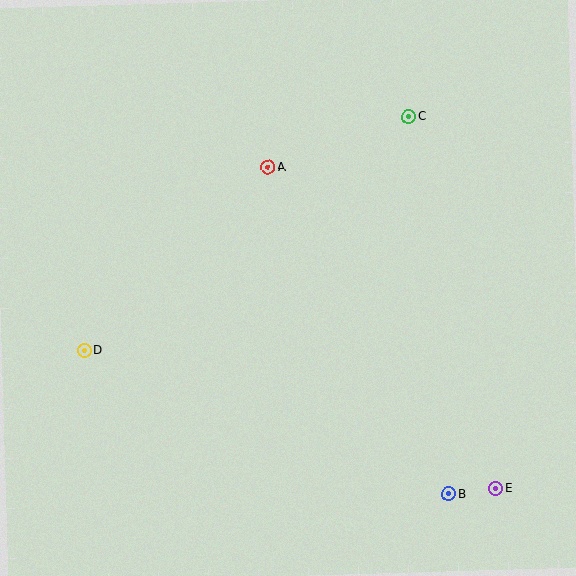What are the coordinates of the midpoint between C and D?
The midpoint between C and D is at (246, 233).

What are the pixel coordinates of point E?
Point E is at (496, 488).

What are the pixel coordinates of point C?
Point C is at (409, 116).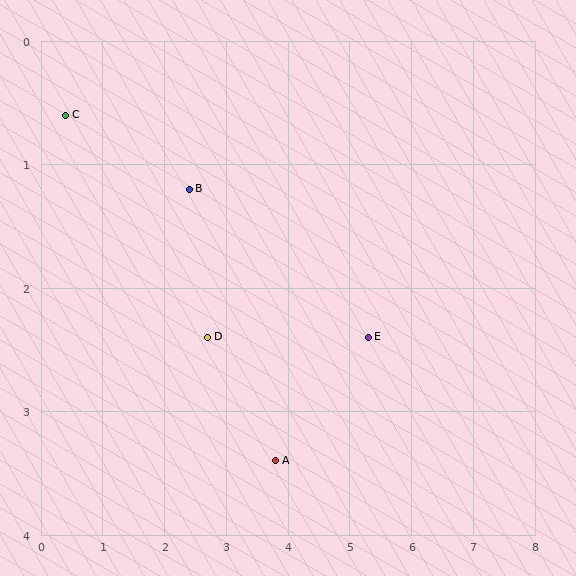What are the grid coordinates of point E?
Point E is at approximately (5.3, 2.4).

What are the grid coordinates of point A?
Point A is at approximately (3.8, 3.4).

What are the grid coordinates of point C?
Point C is at approximately (0.4, 0.6).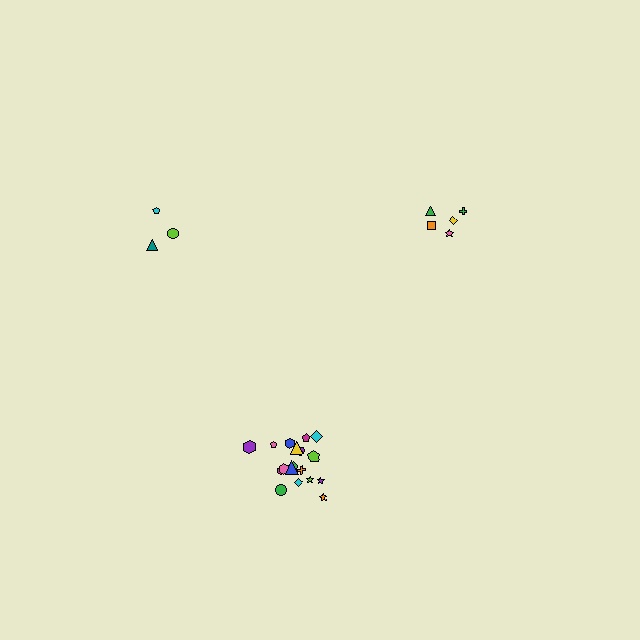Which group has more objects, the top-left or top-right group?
The top-right group.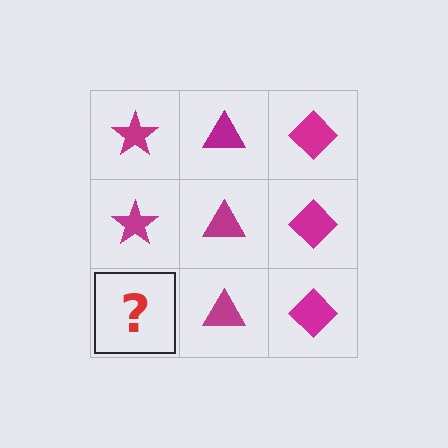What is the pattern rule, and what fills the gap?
The rule is that each column has a consistent shape. The gap should be filled with a magenta star.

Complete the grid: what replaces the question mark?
The question mark should be replaced with a magenta star.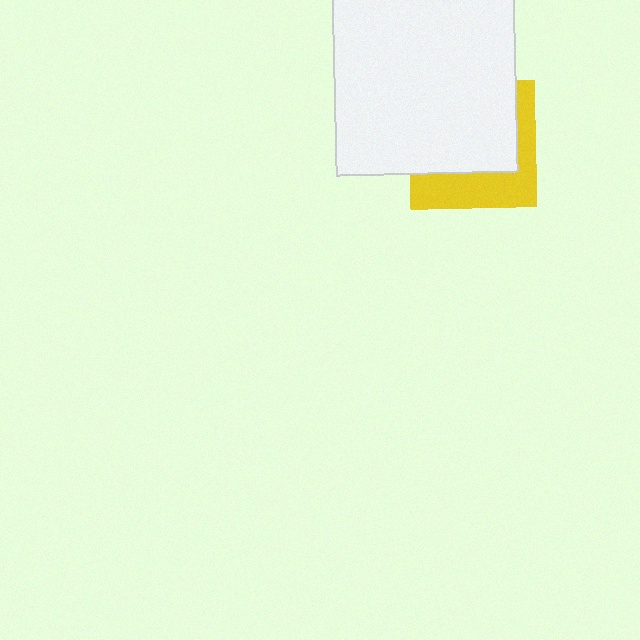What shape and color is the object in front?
The object in front is a white square.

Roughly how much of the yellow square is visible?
A small part of it is visible (roughly 37%).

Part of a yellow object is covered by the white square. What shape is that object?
It is a square.